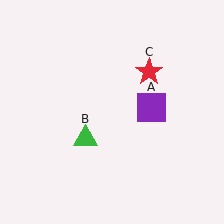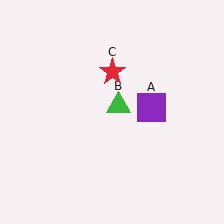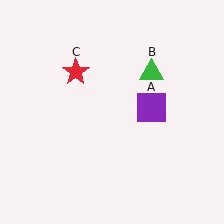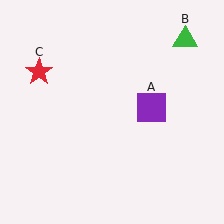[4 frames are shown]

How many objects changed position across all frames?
2 objects changed position: green triangle (object B), red star (object C).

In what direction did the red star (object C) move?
The red star (object C) moved left.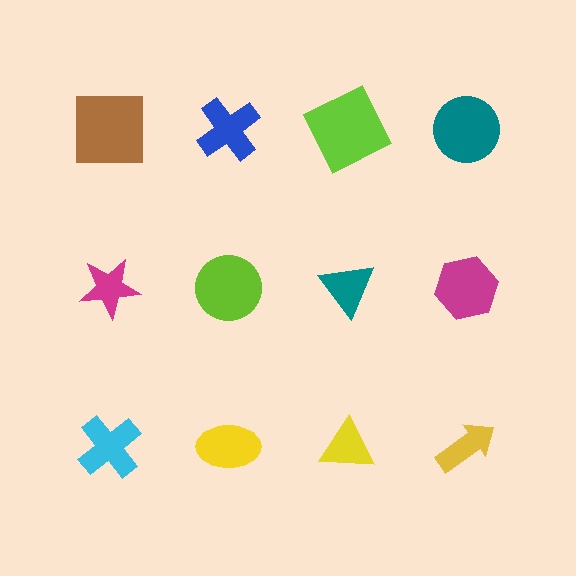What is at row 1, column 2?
A blue cross.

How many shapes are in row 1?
4 shapes.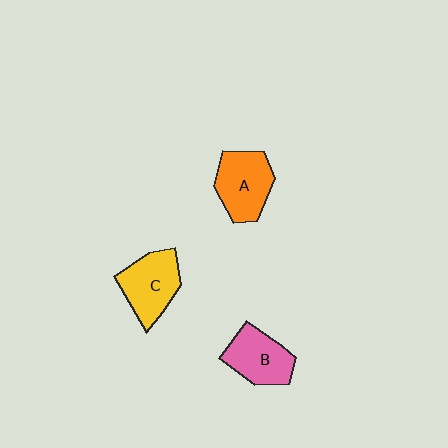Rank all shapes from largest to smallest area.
From largest to smallest: A (orange), C (yellow), B (pink).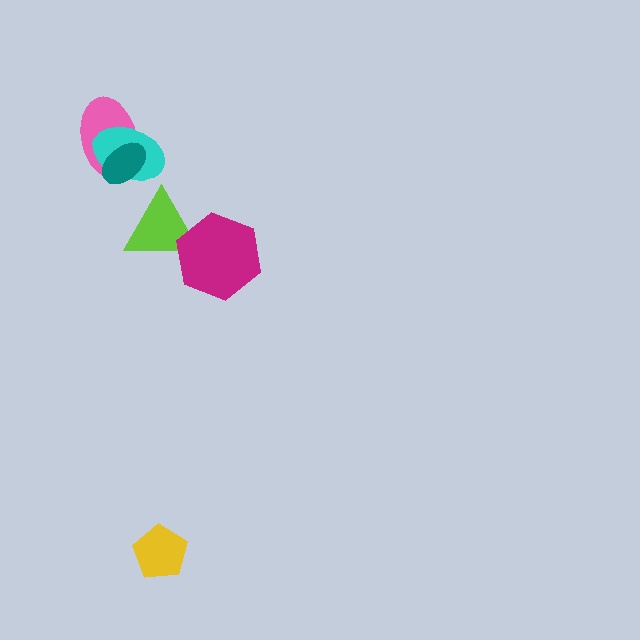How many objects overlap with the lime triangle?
1 object overlaps with the lime triangle.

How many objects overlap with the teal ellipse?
2 objects overlap with the teal ellipse.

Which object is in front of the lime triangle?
The magenta hexagon is in front of the lime triangle.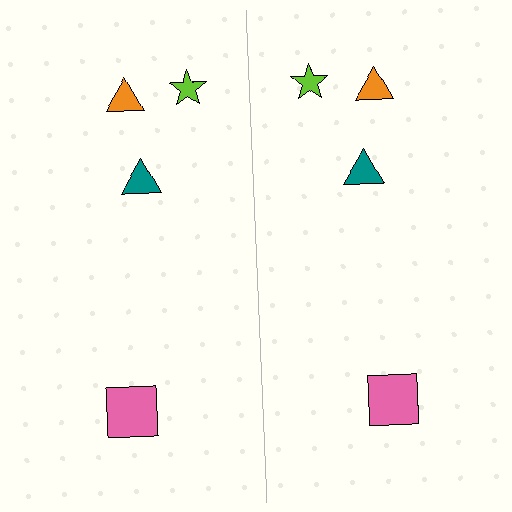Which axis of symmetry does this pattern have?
The pattern has a vertical axis of symmetry running through the center of the image.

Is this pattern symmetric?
Yes, this pattern has bilateral (reflection) symmetry.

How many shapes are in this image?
There are 8 shapes in this image.